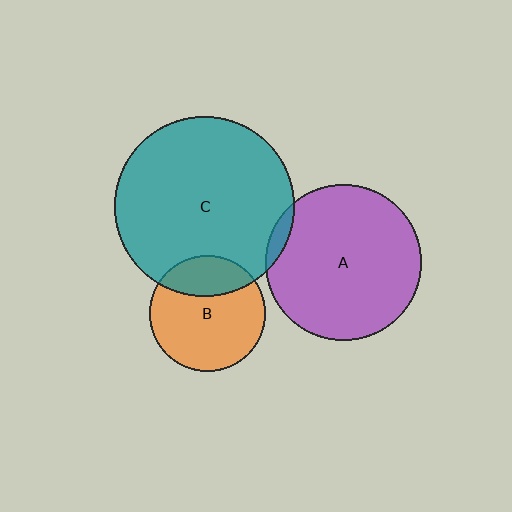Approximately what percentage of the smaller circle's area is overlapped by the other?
Approximately 5%.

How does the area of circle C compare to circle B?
Approximately 2.4 times.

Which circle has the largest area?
Circle C (teal).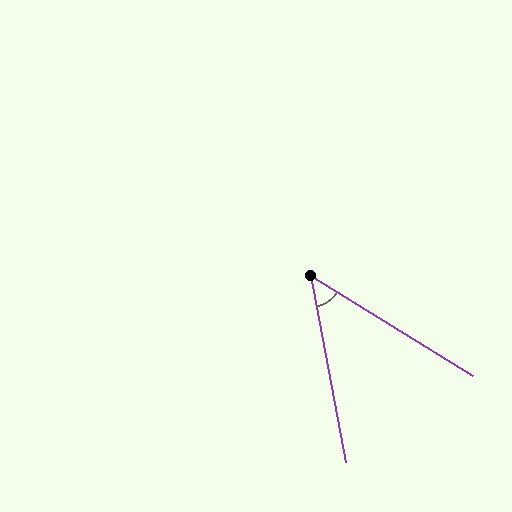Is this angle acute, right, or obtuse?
It is acute.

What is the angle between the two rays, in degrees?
Approximately 48 degrees.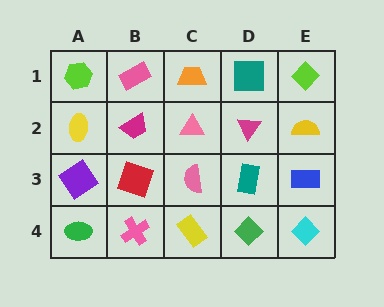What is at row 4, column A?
A green ellipse.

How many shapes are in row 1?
5 shapes.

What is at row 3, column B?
A red square.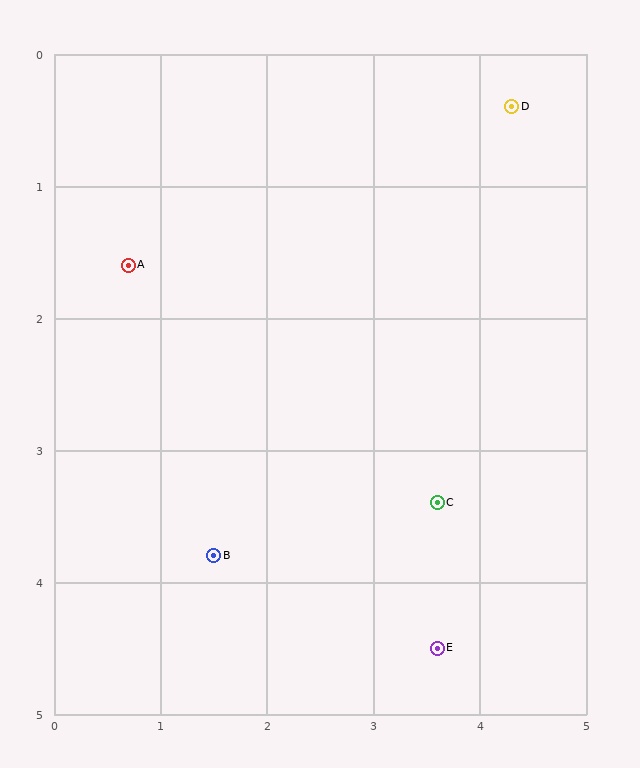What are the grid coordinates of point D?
Point D is at approximately (4.3, 0.4).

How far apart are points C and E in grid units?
Points C and E are about 1.1 grid units apart.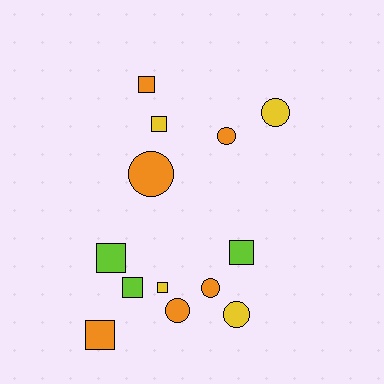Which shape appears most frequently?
Square, with 7 objects.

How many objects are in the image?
There are 13 objects.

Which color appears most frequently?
Orange, with 6 objects.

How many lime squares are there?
There are 3 lime squares.